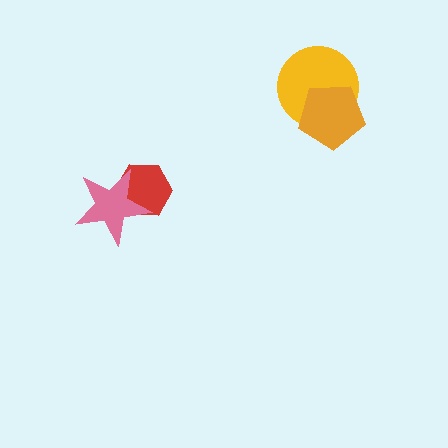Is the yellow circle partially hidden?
Yes, it is partially covered by another shape.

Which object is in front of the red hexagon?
The pink star is in front of the red hexagon.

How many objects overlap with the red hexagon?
1 object overlaps with the red hexagon.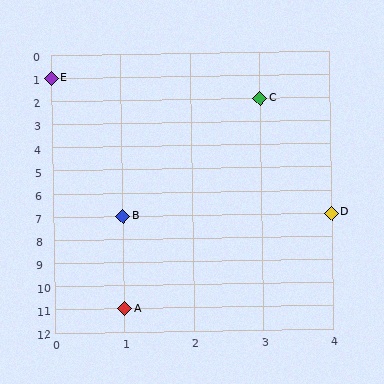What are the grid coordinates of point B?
Point B is at grid coordinates (1, 7).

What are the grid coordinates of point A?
Point A is at grid coordinates (1, 11).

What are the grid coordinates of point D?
Point D is at grid coordinates (4, 7).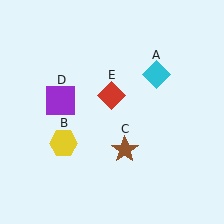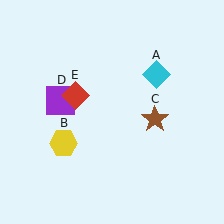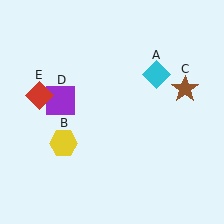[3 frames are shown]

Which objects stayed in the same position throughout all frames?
Cyan diamond (object A) and yellow hexagon (object B) and purple square (object D) remained stationary.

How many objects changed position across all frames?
2 objects changed position: brown star (object C), red diamond (object E).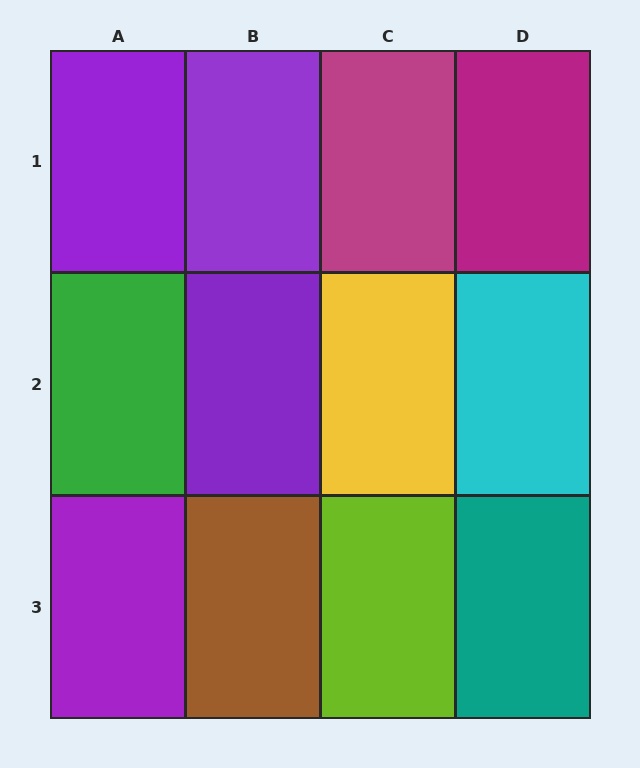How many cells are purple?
4 cells are purple.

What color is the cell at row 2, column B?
Purple.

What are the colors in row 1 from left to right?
Purple, purple, magenta, magenta.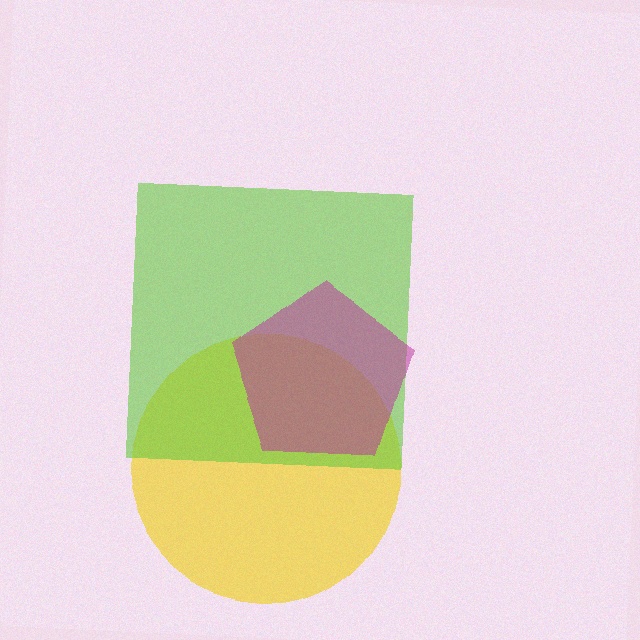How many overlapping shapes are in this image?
There are 3 overlapping shapes in the image.